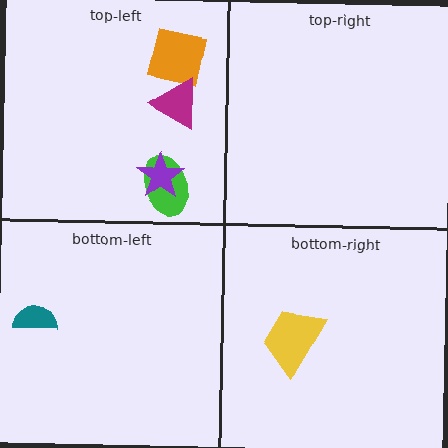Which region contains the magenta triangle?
The top-left region.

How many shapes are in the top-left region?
4.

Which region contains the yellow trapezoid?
The bottom-right region.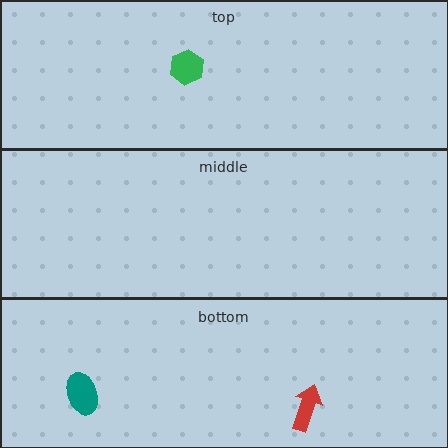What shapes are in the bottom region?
The teal ellipse, the red arrow.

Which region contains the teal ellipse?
The bottom region.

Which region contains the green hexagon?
The top region.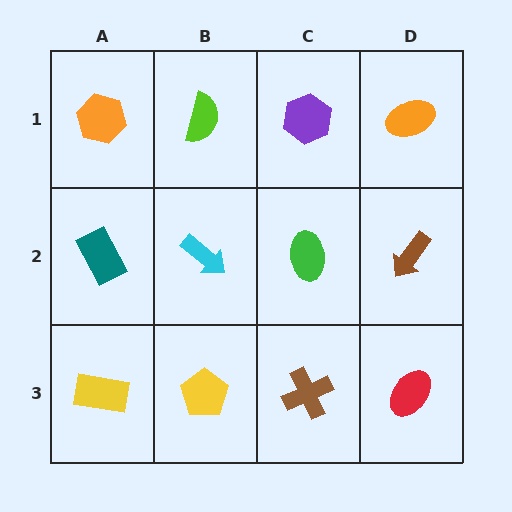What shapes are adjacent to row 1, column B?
A cyan arrow (row 2, column B), an orange hexagon (row 1, column A), a purple hexagon (row 1, column C).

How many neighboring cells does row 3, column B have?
3.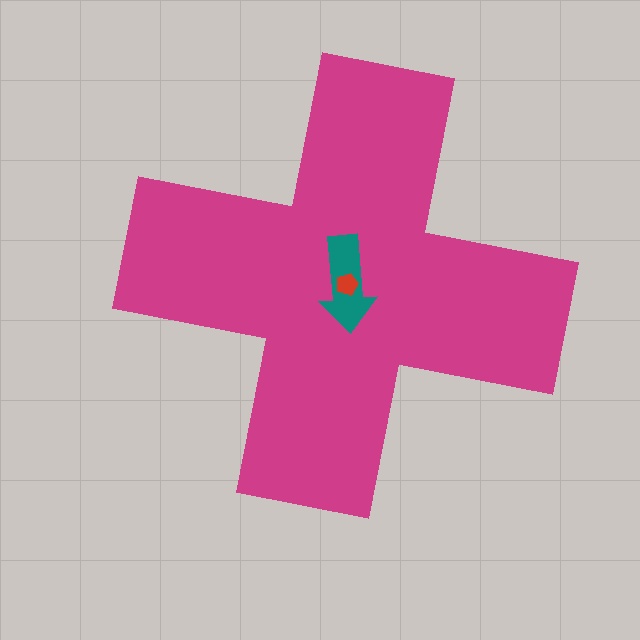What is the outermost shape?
The magenta cross.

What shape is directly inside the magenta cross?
The teal arrow.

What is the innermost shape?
The red pentagon.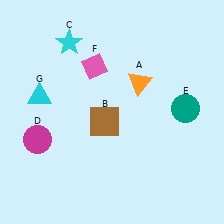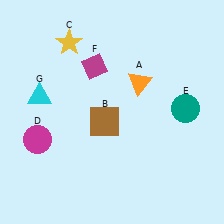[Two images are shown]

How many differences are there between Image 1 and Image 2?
There are 2 differences between the two images.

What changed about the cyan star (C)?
In Image 1, C is cyan. In Image 2, it changed to yellow.